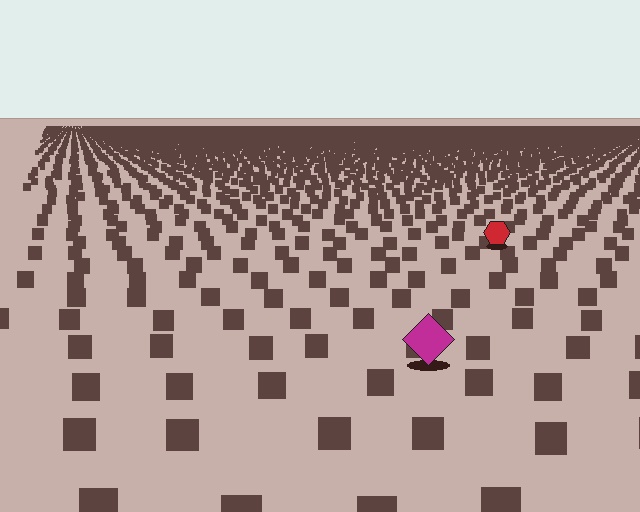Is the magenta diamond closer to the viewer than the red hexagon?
Yes. The magenta diamond is closer — you can tell from the texture gradient: the ground texture is coarser near it.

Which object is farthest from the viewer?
The red hexagon is farthest from the viewer. It appears smaller and the ground texture around it is denser.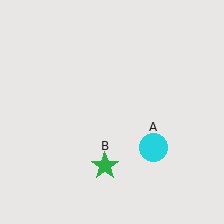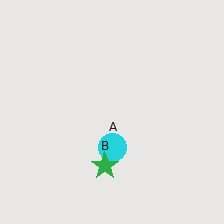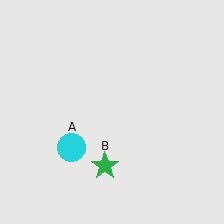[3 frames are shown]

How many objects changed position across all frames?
1 object changed position: cyan circle (object A).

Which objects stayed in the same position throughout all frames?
Green star (object B) remained stationary.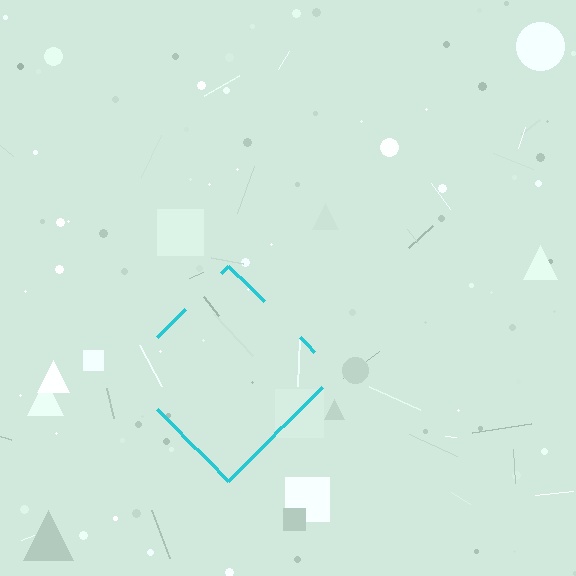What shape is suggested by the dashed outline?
The dashed outline suggests a diamond.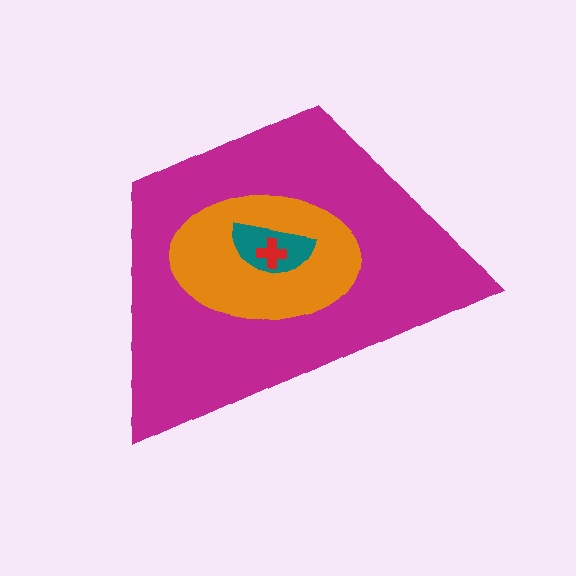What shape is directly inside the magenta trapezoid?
The orange ellipse.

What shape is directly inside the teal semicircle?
The red cross.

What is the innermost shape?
The red cross.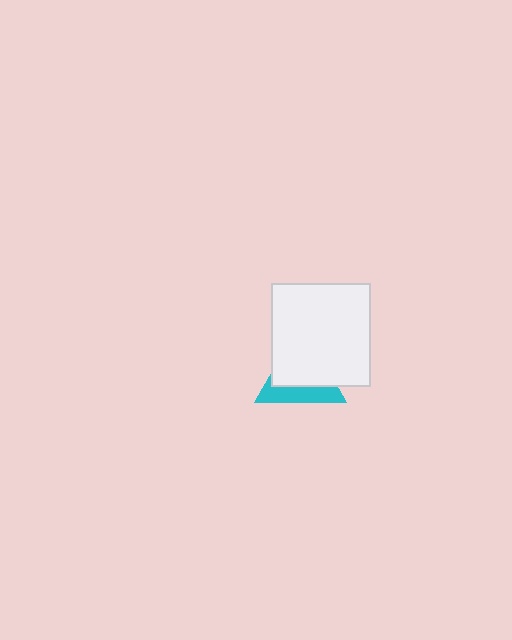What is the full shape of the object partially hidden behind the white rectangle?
The partially hidden object is a cyan triangle.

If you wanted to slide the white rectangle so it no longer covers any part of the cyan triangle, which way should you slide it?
Slide it toward the upper-right — that is the most direct way to separate the two shapes.